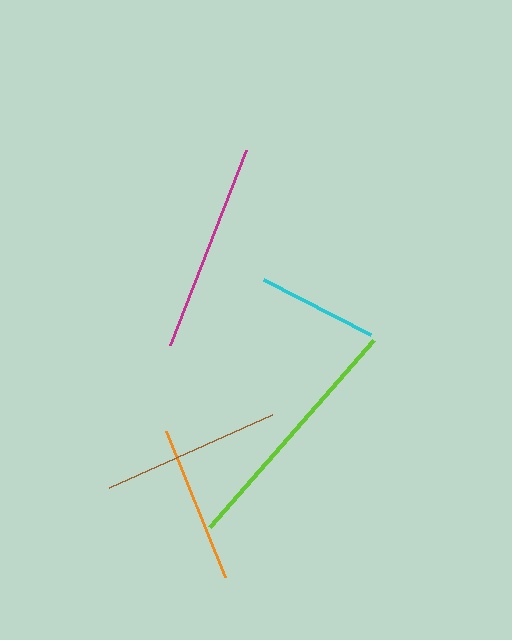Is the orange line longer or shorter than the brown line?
The brown line is longer than the orange line.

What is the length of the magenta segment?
The magenta segment is approximately 210 pixels long.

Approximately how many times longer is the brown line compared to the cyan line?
The brown line is approximately 1.5 times the length of the cyan line.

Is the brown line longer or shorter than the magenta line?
The magenta line is longer than the brown line.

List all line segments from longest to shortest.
From longest to shortest: lime, magenta, brown, orange, cyan.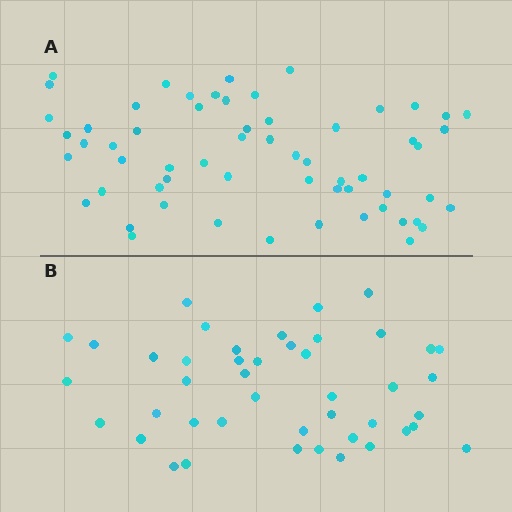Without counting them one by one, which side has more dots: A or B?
Region A (the top region) has more dots.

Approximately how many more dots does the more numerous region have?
Region A has approximately 15 more dots than region B.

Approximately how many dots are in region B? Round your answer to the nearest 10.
About 40 dots. (The exact count is 44, which rounds to 40.)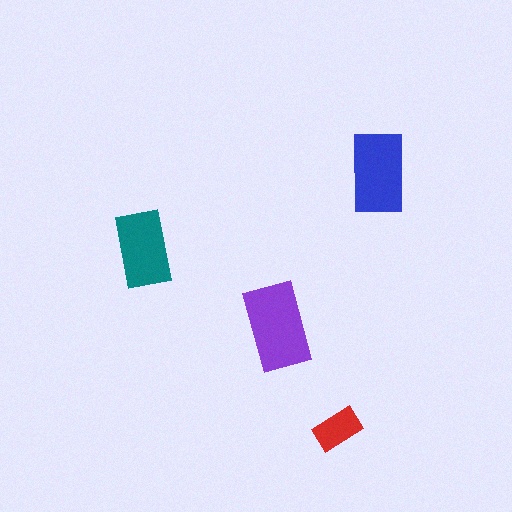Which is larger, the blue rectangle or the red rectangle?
The blue one.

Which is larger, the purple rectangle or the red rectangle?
The purple one.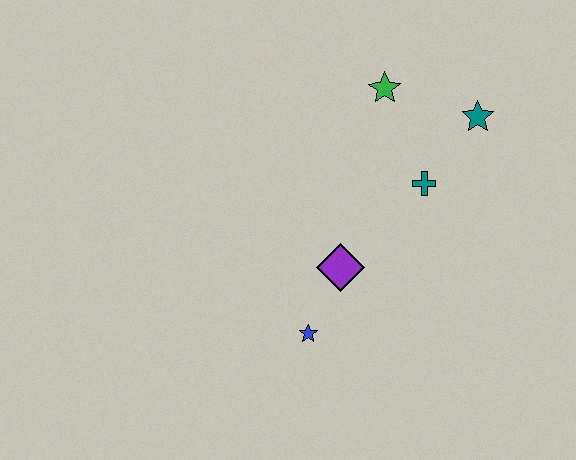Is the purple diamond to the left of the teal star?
Yes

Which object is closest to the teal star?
The teal cross is closest to the teal star.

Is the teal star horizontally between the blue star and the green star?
No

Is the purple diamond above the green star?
No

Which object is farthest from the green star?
The blue star is farthest from the green star.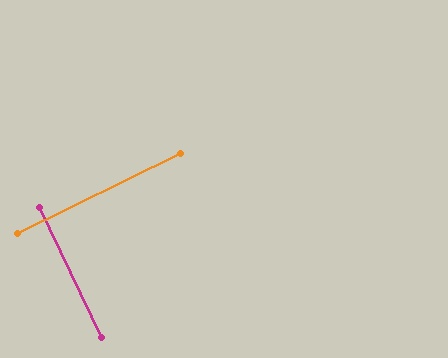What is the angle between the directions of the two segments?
Approximately 89 degrees.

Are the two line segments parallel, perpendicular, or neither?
Perpendicular — they meet at approximately 89°.